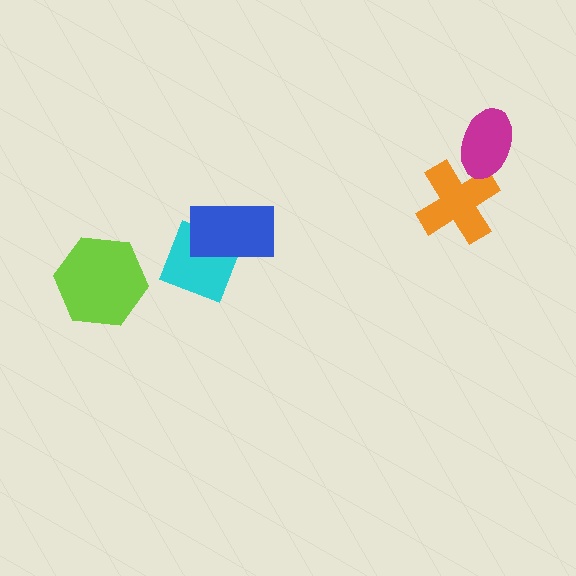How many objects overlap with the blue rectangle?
1 object overlaps with the blue rectangle.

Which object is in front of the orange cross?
The magenta ellipse is in front of the orange cross.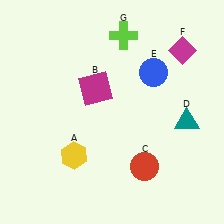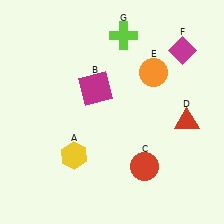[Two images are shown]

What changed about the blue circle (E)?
In Image 1, E is blue. In Image 2, it changed to orange.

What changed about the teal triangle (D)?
In Image 1, D is teal. In Image 2, it changed to red.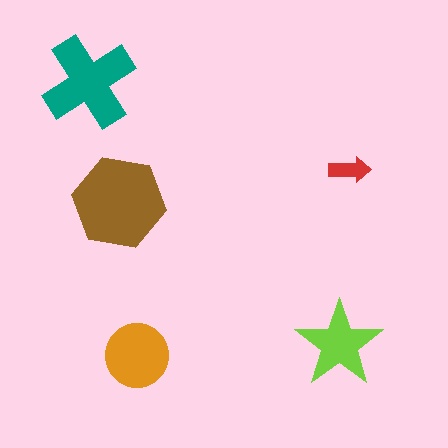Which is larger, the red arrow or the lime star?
The lime star.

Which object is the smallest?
The red arrow.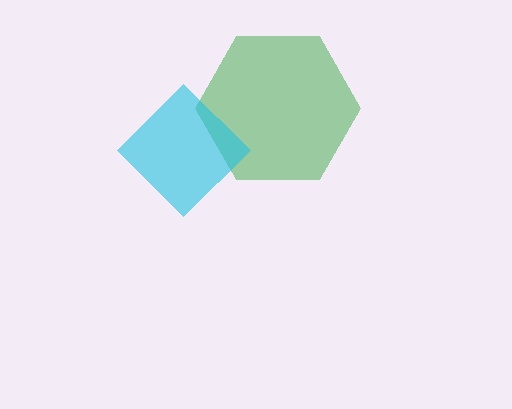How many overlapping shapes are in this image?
There are 2 overlapping shapes in the image.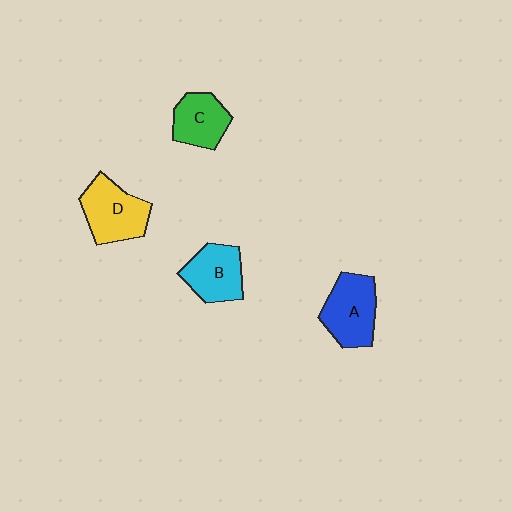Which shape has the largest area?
Shape D (yellow).